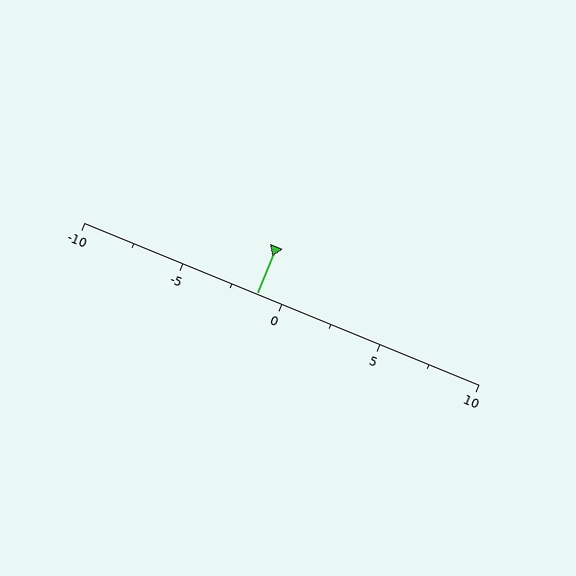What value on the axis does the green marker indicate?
The marker indicates approximately -1.2.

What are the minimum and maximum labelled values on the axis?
The axis runs from -10 to 10.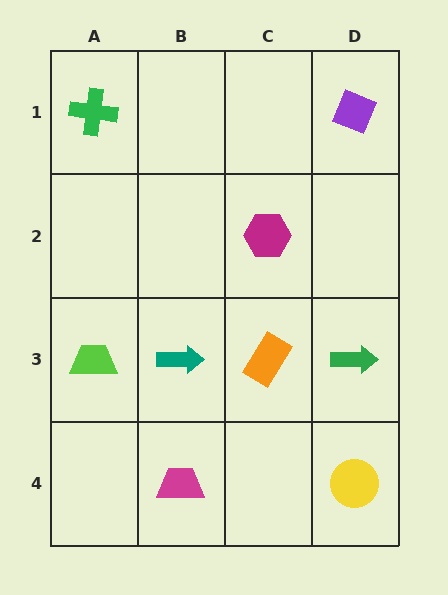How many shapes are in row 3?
4 shapes.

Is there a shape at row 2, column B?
No, that cell is empty.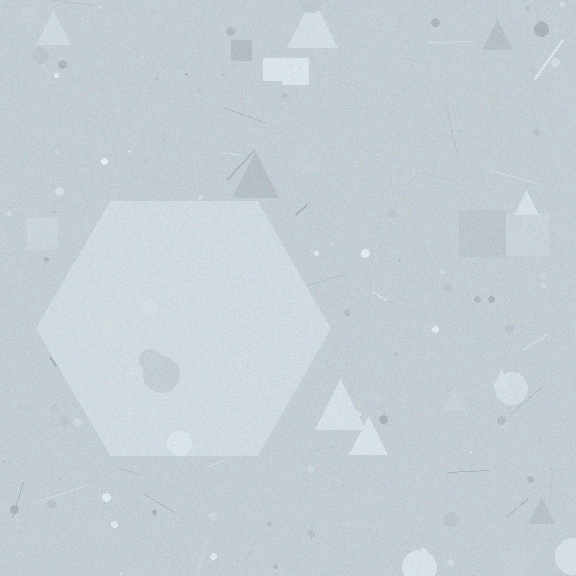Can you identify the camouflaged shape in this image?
The camouflaged shape is a hexagon.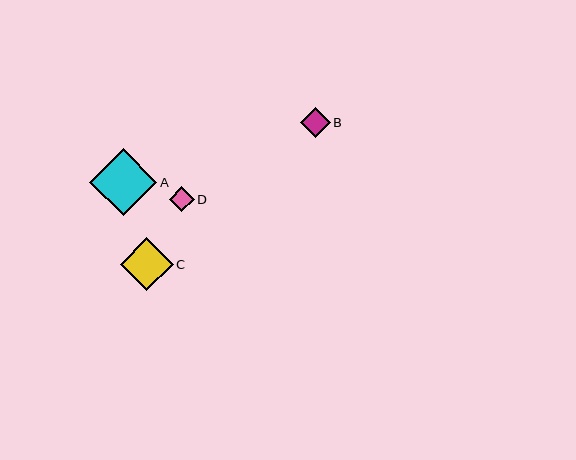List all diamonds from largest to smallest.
From largest to smallest: A, C, B, D.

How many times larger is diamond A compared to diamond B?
Diamond A is approximately 2.3 times the size of diamond B.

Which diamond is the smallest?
Diamond D is the smallest with a size of approximately 25 pixels.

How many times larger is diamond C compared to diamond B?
Diamond C is approximately 1.8 times the size of diamond B.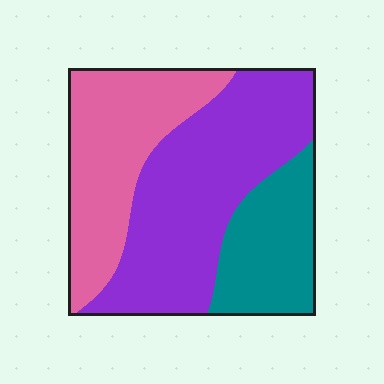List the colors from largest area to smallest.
From largest to smallest: purple, pink, teal.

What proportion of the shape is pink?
Pink covers around 30% of the shape.